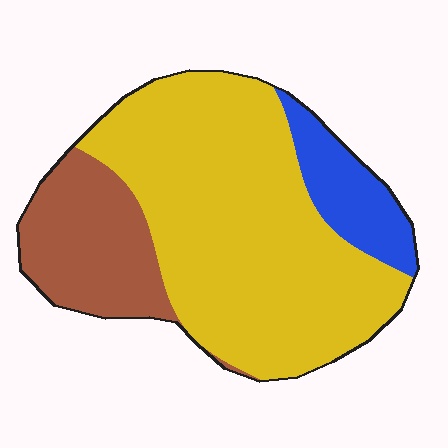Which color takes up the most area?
Yellow, at roughly 65%.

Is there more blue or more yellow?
Yellow.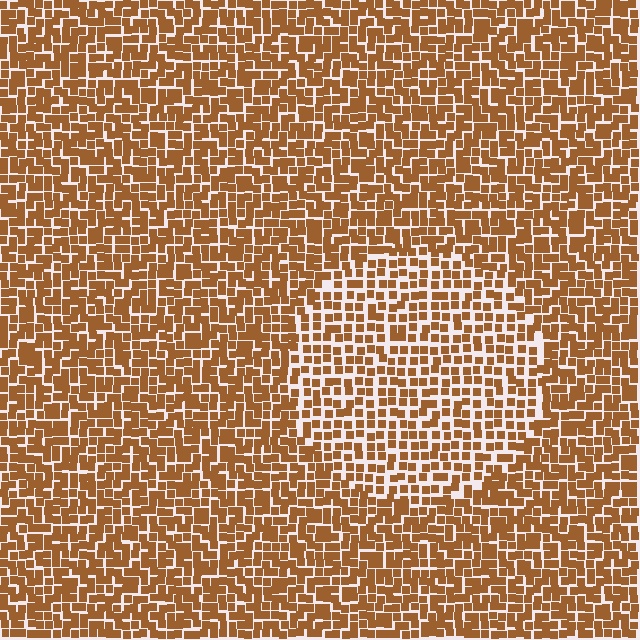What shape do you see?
I see a circle.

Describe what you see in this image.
The image contains small brown elements arranged at two different densities. A circle-shaped region is visible where the elements are less densely packed than the surrounding area.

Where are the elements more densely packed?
The elements are more densely packed outside the circle boundary.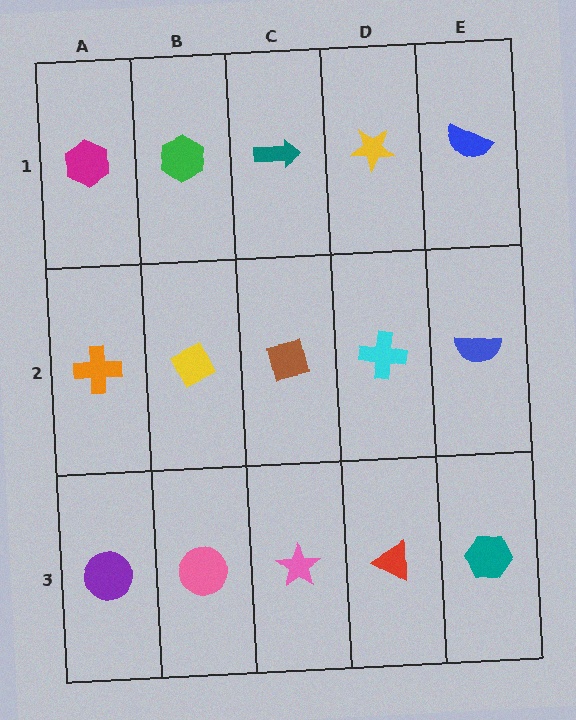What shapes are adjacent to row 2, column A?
A magenta hexagon (row 1, column A), a purple circle (row 3, column A), a yellow diamond (row 2, column B).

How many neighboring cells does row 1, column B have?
3.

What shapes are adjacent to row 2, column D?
A yellow star (row 1, column D), a red triangle (row 3, column D), a brown square (row 2, column C), a blue semicircle (row 2, column E).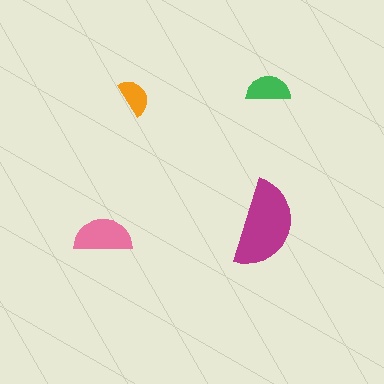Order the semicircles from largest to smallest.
the magenta one, the pink one, the green one, the orange one.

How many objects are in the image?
There are 4 objects in the image.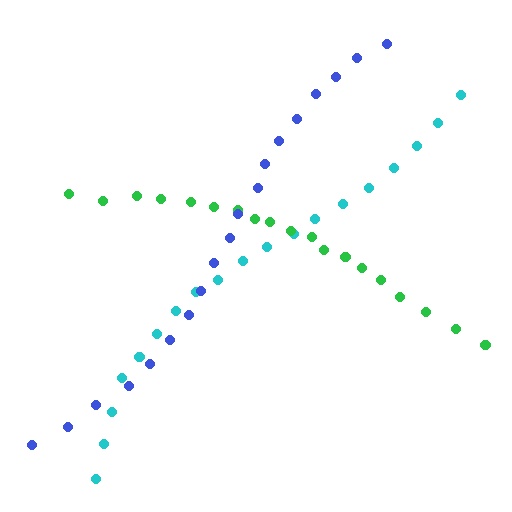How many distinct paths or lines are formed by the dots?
There are 3 distinct paths.